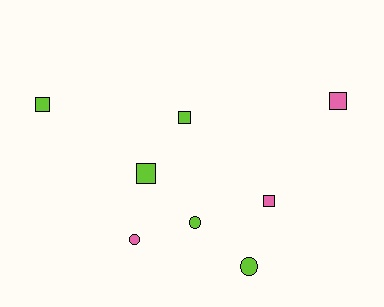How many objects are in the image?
There are 8 objects.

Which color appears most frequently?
Lime, with 5 objects.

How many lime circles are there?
There are 2 lime circles.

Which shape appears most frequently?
Square, with 5 objects.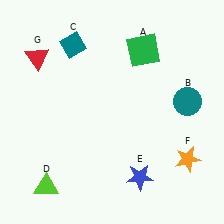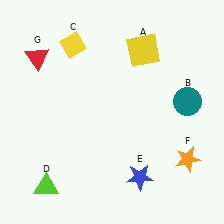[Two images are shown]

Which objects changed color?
A changed from green to yellow. C changed from teal to yellow.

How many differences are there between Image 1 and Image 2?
There are 2 differences between the two images.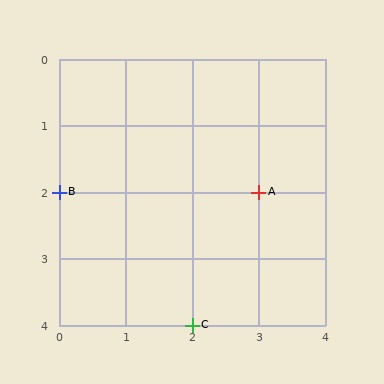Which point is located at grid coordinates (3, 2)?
Point A is at (3, 2).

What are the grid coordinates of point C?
Point C is at grid coordinates (2, 4).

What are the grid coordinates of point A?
Point A is at grid coordinates (3, 2).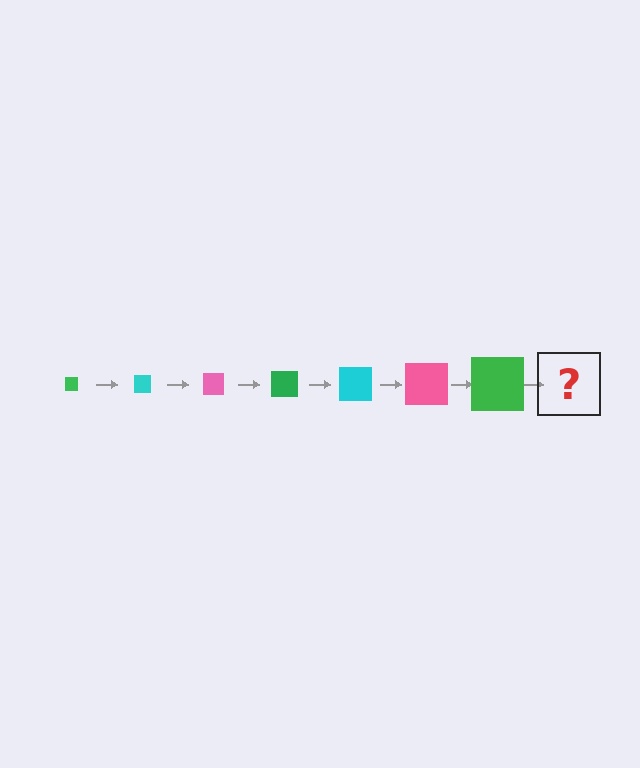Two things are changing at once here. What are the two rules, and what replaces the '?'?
The two rules are that the square grows larger each step and the color cycles through green, cyan, and pink. The '?' should be a cyan square, larger than the previous one.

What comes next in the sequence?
The next element should be a cyan square, larger than the previous one.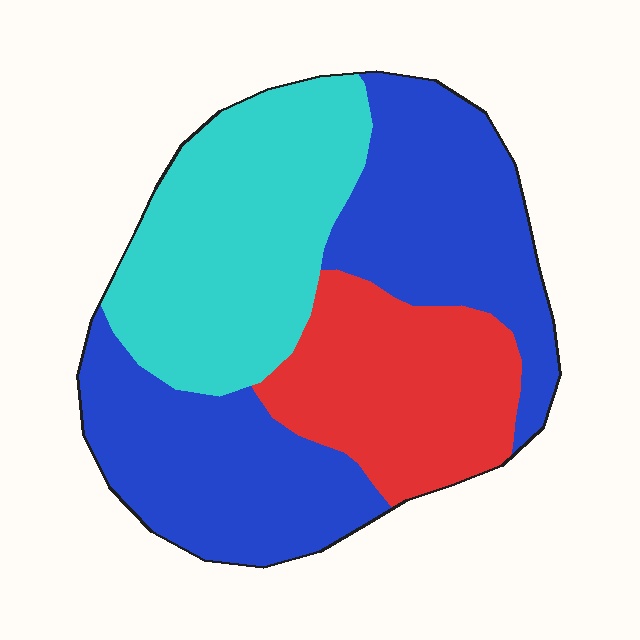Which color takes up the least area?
Red, at roughly 25%.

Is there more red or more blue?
Blue.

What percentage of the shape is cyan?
Cyan takes up about one third (1/3) of the shape.